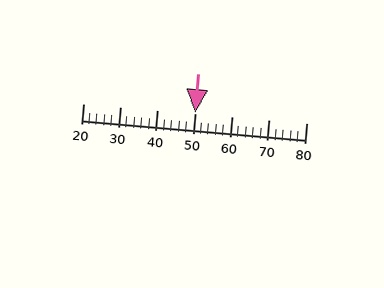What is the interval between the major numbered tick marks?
The major tick marks are spaced 10 units apart.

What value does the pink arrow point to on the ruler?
The pink arrow points to approximately 50.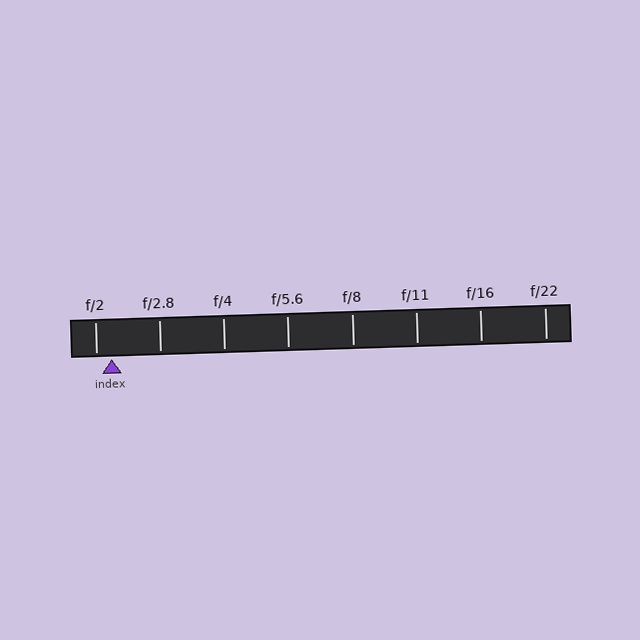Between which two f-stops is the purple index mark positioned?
The index mark is between f/2 and f/2.8.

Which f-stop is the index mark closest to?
The index mark is closest to f/2.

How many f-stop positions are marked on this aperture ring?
There are 8 f-stop positions marked.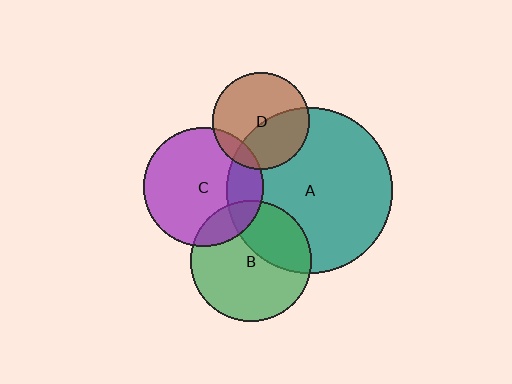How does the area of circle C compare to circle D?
Approximately 1.5 times.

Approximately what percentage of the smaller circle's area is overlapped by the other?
Approximately 35%.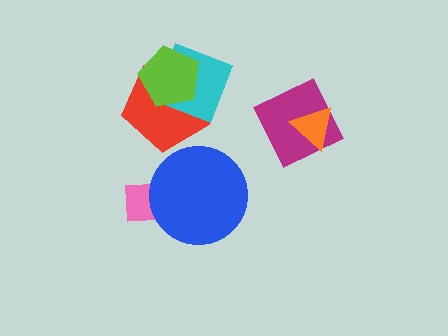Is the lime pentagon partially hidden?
No, no other shape covers it.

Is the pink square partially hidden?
Yes, it is partially covered by another shape.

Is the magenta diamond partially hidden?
Yes, it is partially covered by another shape.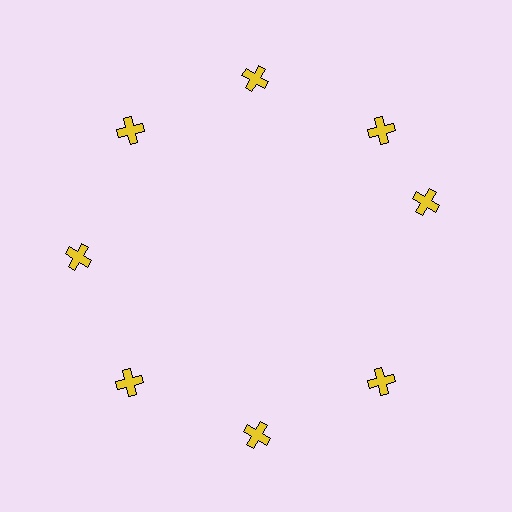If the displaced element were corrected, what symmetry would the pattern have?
It would have 8-fold rotational symmetry — the pattern would map onto itself every 45 degrees.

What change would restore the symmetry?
The symmetry would be restored by rotating it back into even spacing with its neighbors so that all 8 crosses sit at equal angles and equal distance from the center.